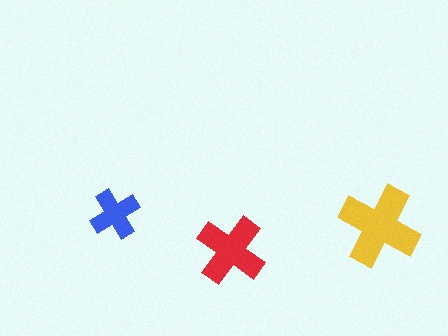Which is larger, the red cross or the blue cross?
The red one.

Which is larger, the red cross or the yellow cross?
The yellow one.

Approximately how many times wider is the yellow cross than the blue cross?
About 1.5 times wider.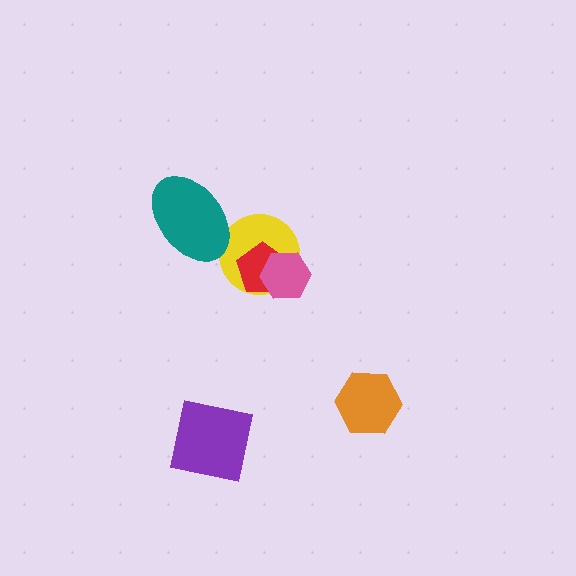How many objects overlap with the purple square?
0 objects overlap with the purple square.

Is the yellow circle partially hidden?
Yes, it is partially covered by another shape.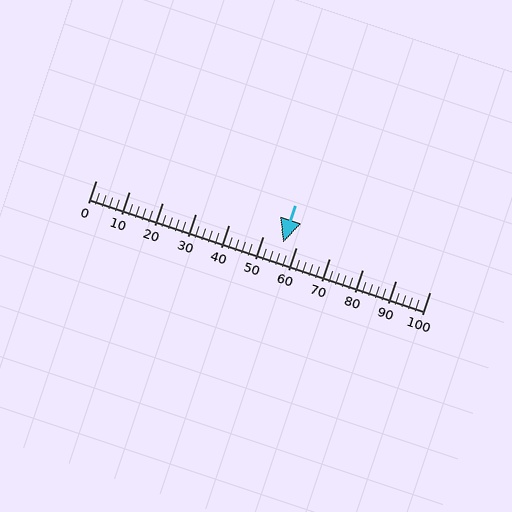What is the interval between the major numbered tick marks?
The major tick marks are spaced 10 units apart.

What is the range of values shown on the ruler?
The ruler shows values from 0 to 100.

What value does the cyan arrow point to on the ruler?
The cyan arrow points to approximately 56.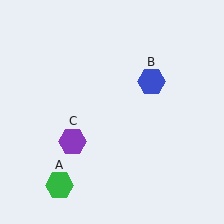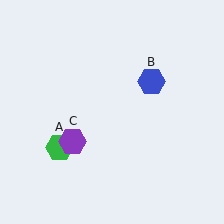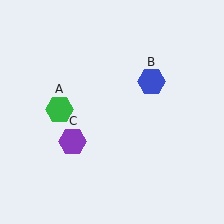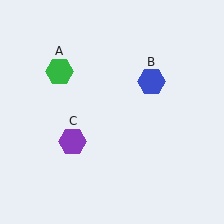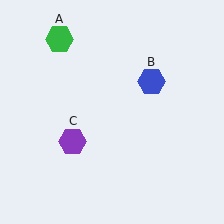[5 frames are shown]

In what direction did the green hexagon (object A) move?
The green hexagon (object A) moved up.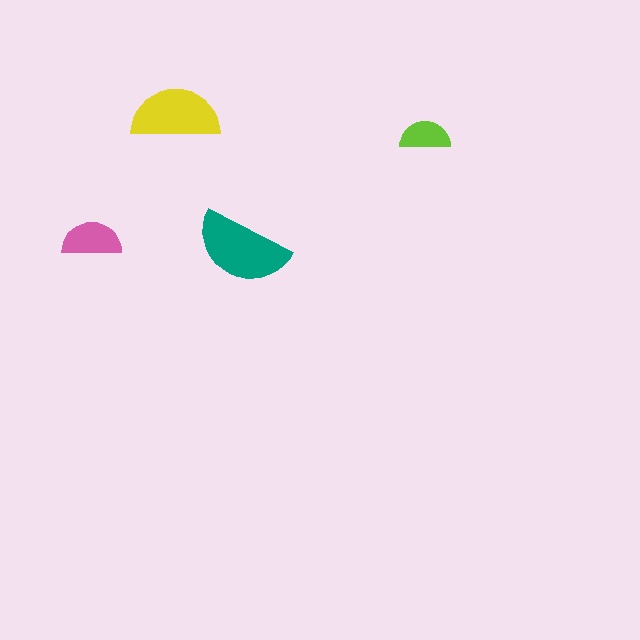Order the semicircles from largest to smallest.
the teal one, the yellow one, the pink one, the lime one.